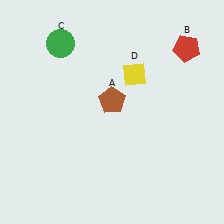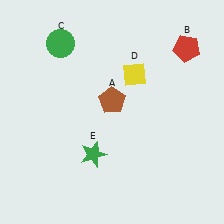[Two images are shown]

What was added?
A green star (E) was added in Image 2.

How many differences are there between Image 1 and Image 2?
There is 1 difference between the two images.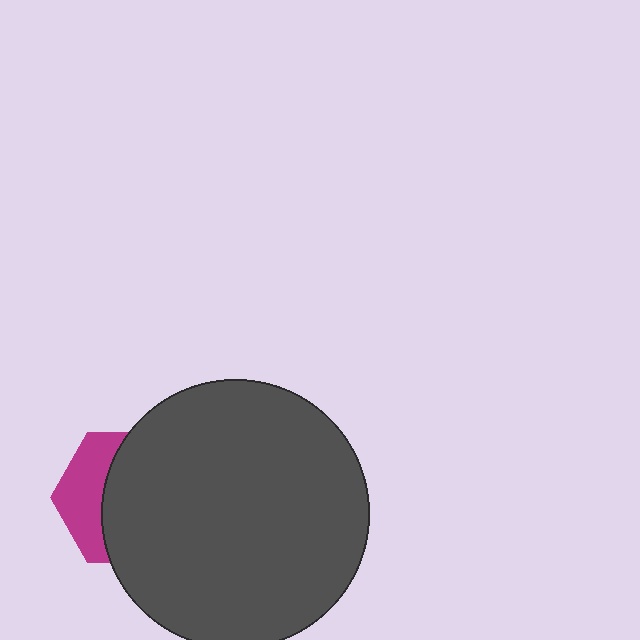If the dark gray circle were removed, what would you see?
You would see the complete magenta hexagon.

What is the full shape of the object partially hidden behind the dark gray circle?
The partially hidden object is a magenta hexagon.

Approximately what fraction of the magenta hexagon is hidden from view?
Roughly 66% of the magenta hexagon is hidden behind the dark gray circle.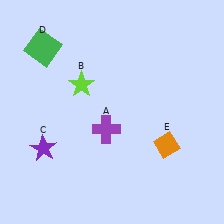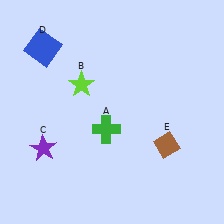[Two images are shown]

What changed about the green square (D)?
In Image 1, D is green. In Image 2, it changed to blue.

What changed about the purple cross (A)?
In Image 1, A is purple. In Image 2, it changed to green.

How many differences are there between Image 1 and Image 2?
There are 3 differences between the two images.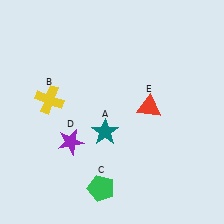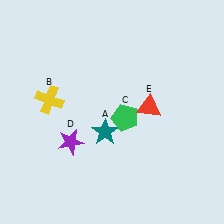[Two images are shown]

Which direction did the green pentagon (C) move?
The green pentagon (C) moved up.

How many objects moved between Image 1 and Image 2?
1 object moved between the two images.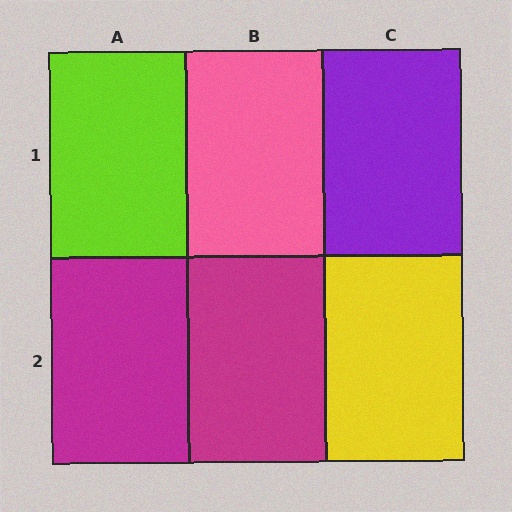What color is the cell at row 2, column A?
Magenta.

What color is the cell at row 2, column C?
Yellow.